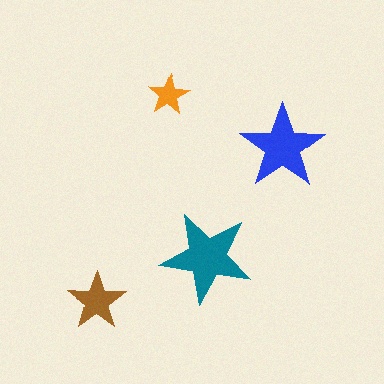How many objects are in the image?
There are 4 objects in the image.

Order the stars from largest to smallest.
the teal one, the blue one, the brown one, the orange one.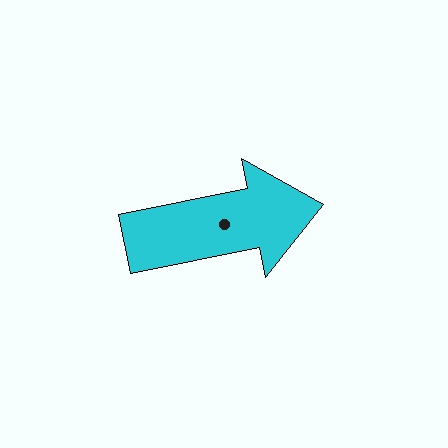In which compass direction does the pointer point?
East.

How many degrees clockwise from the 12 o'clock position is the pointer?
Approximately 79 degrees.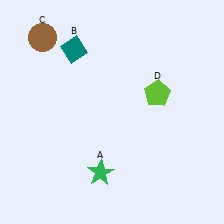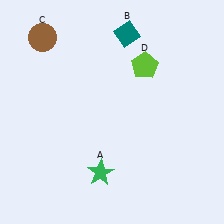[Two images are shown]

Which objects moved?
The objects that moved are: the teal diamond (B), the lime pentagon (D).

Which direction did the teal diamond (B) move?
The teal diamond (B) moved right.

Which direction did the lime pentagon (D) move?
The lime pentagon (D) moved up.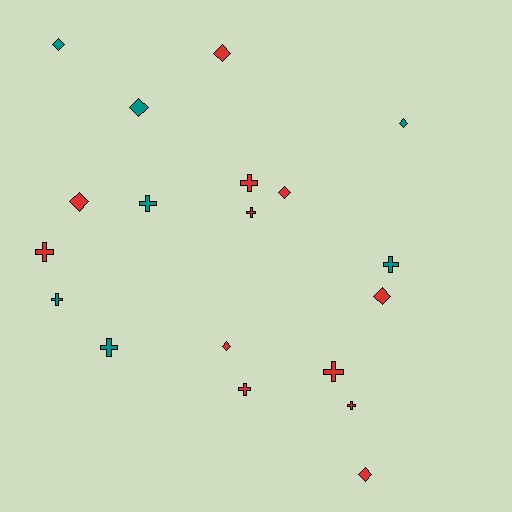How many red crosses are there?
There are 6 red crosses.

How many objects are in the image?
There are 19 objects.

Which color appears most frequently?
Red, with 12 objects.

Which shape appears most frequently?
Cross, with 10 objects.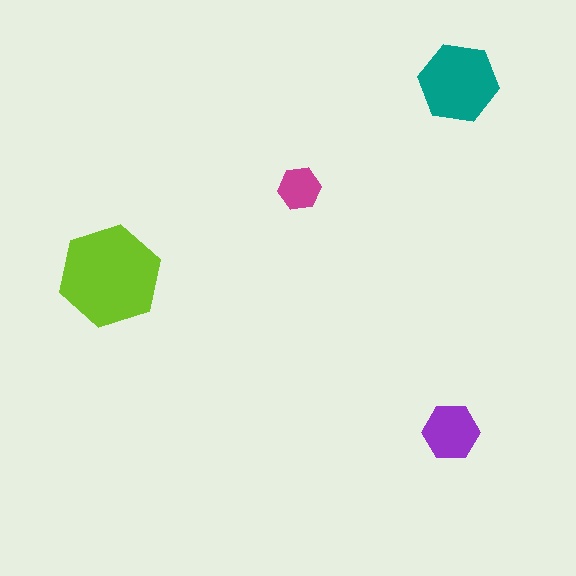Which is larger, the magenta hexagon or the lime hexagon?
The lime one.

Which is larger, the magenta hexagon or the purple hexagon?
The purple one.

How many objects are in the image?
There are 4 objects in the image.